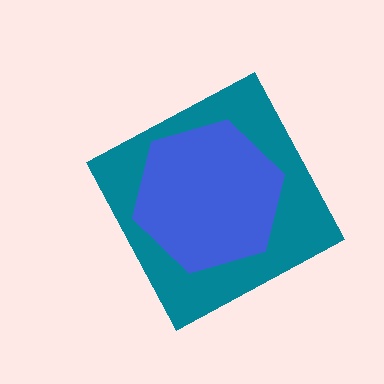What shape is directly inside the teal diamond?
The blue hexagon.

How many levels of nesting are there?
2.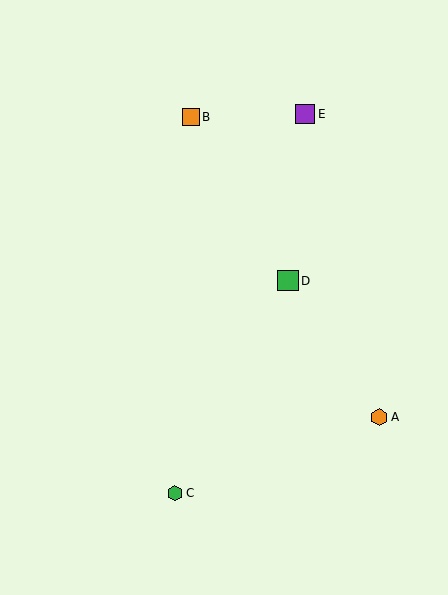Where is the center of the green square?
The center of the green square is at (288, 281).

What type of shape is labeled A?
Shape A is an orange hexagon.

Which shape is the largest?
The green square (labeled D) is the largest.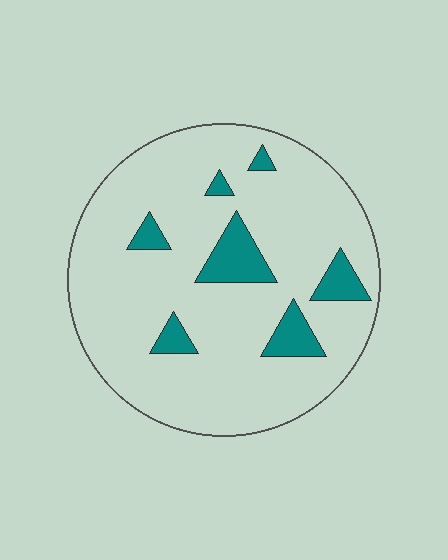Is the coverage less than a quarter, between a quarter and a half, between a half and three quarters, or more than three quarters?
Less than a quarter.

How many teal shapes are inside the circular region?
7.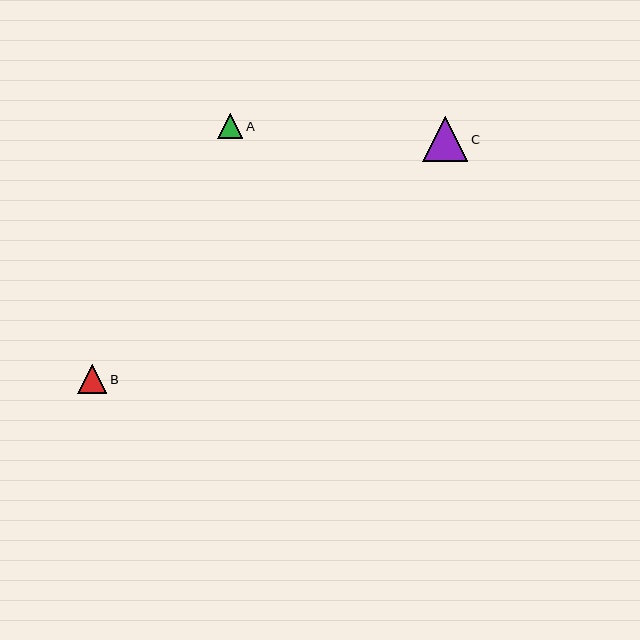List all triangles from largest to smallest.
From largest to smallest: C, B, A.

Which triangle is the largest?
Triangle C is the largest with a size of approximately 45 pixels.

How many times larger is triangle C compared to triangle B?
Triangle C is approximately 1.5 times the size of triangle B.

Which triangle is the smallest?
Triangle A is the smallest with a size of approximately 25 pixels.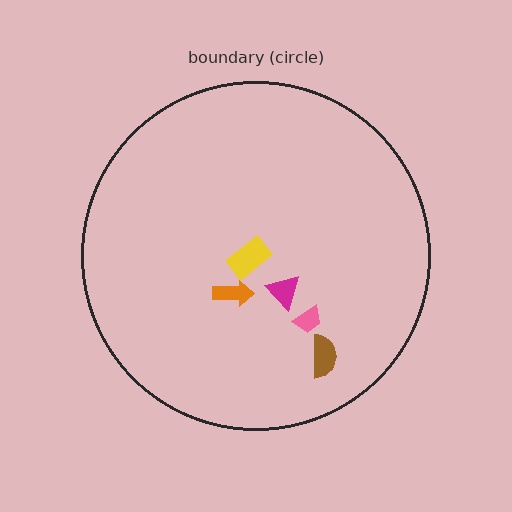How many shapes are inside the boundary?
5 inside, 0 outside.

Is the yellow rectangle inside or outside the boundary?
Inside.